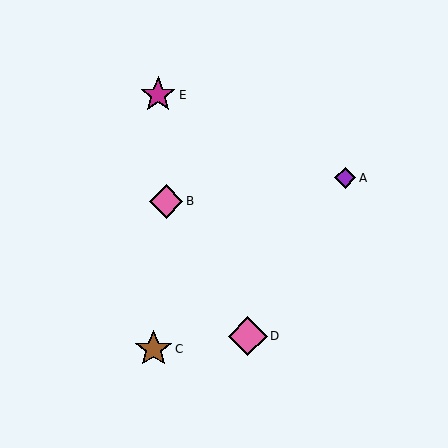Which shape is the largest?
The pink diamond (labeled D) is the largest.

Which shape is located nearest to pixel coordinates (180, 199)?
The pink diamond (labeled B) at (166, 201) is nearest to that location.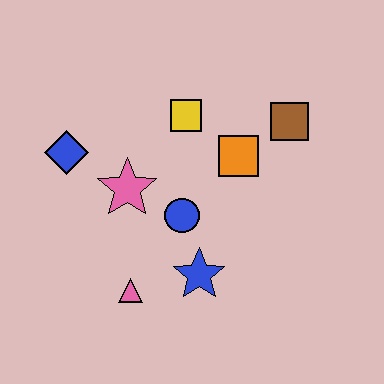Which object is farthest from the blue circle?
The brown square is farthest from the blue circle.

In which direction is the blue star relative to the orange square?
The blue star is below the orange square.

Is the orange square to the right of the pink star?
Yes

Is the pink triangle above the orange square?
No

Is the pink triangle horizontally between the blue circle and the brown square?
No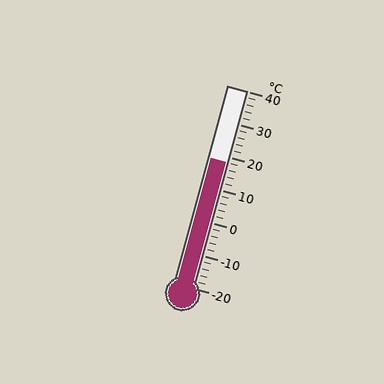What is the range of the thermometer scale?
The thermometer scale ranges from -20°C to 40°C.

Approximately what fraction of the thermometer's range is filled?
The thermometer is filled to approximately 65% of its range.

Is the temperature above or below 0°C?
The temperature is above 0°C.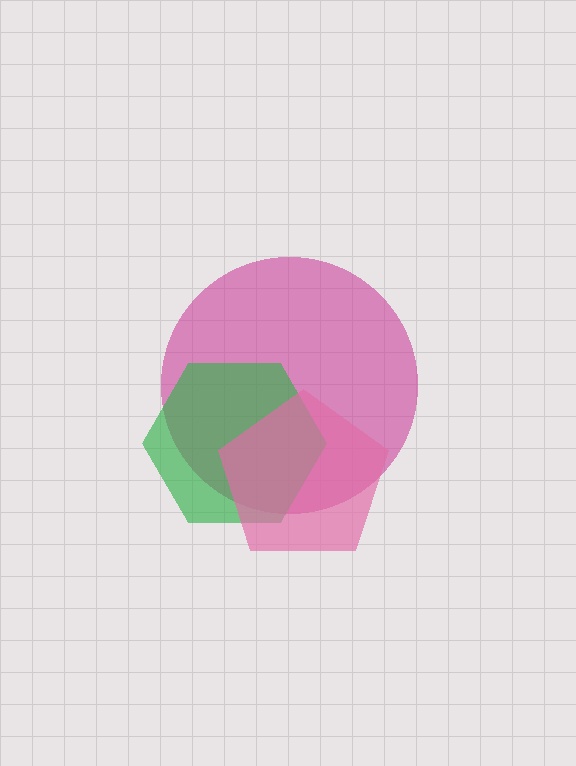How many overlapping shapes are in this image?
There are 3 overlapping shapes in the image.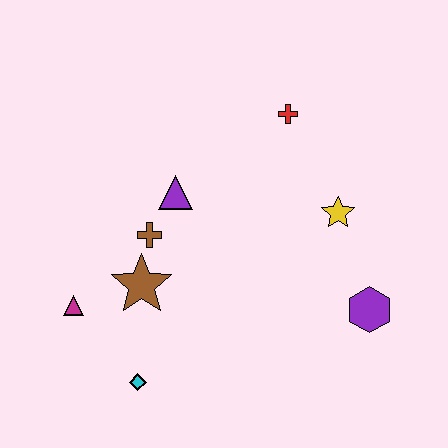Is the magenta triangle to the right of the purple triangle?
No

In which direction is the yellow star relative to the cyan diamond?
The yellow star is to the right of the cyan diamond.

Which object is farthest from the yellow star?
The magenta triangle is farthest from the yellow star.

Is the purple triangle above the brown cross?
Yes